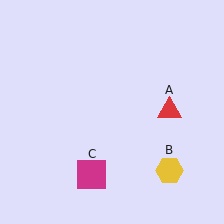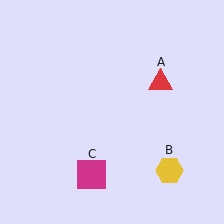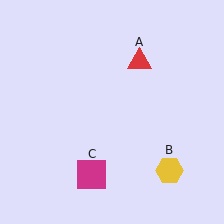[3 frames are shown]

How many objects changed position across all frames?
1 object changed position: red triangle (object A).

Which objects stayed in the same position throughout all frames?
Yellow hexagon (object B) and magenta square (object C) remained stationary.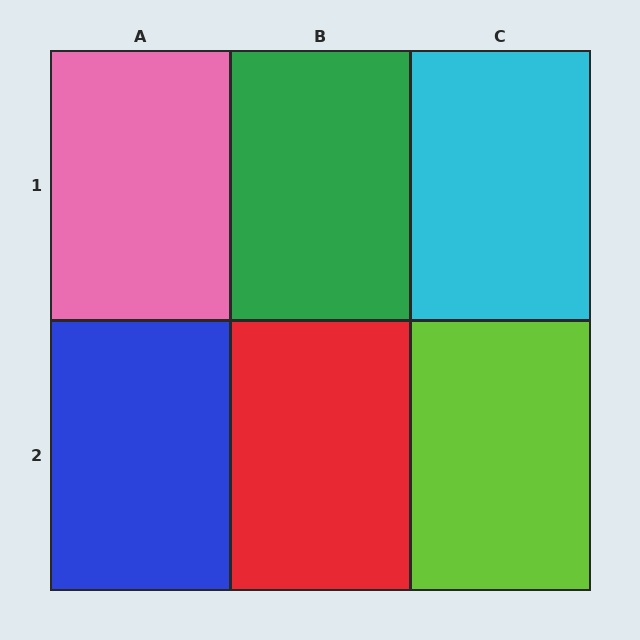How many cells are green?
1 cell is green.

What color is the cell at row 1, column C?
Cyan.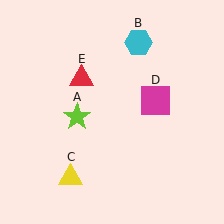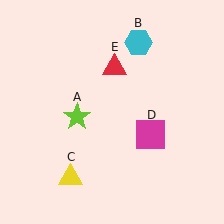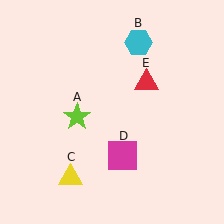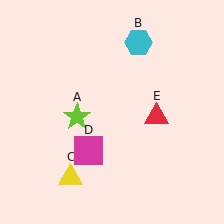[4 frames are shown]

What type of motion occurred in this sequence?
The magenta square (object D), red triangle (object E) rotated clockwise around the center of the scene.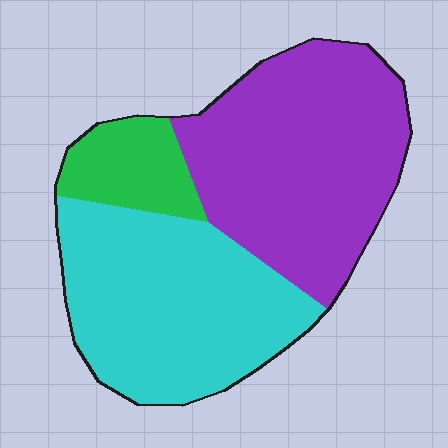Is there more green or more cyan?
Cyan.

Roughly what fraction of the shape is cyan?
Cyan covers about 40% of the shape.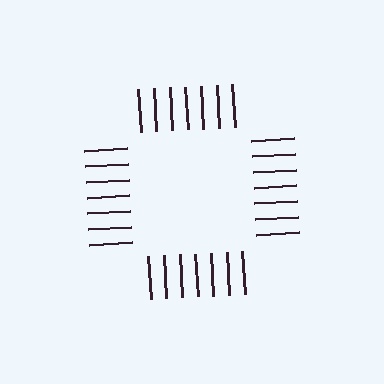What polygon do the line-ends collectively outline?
An illusory square — the line segments terminate on its edges but no continuous stroke is drawn.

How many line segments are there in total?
28 — 7 along each of the 4 edges.